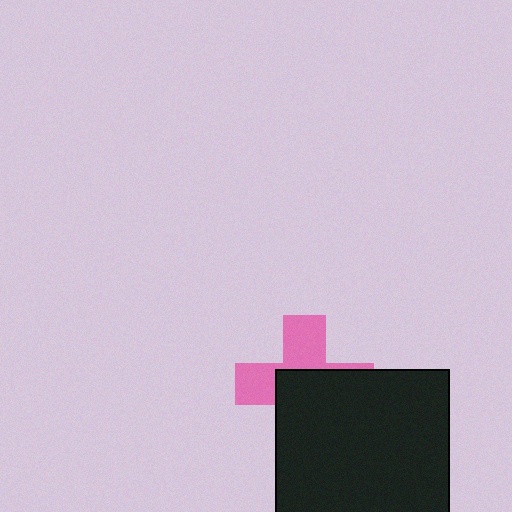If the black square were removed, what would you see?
You would see the complete pink cross.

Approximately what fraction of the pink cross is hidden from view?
Roughly 56% of the pink cross is hidden behind the black square.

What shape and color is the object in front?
The object in front is a black square.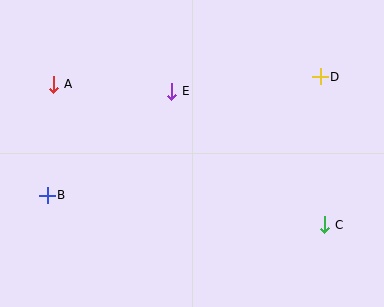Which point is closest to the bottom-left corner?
Point B is closest to the bottom-left corner.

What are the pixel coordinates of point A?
Point A is at (54, 84).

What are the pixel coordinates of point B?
Point B is at (47, 195).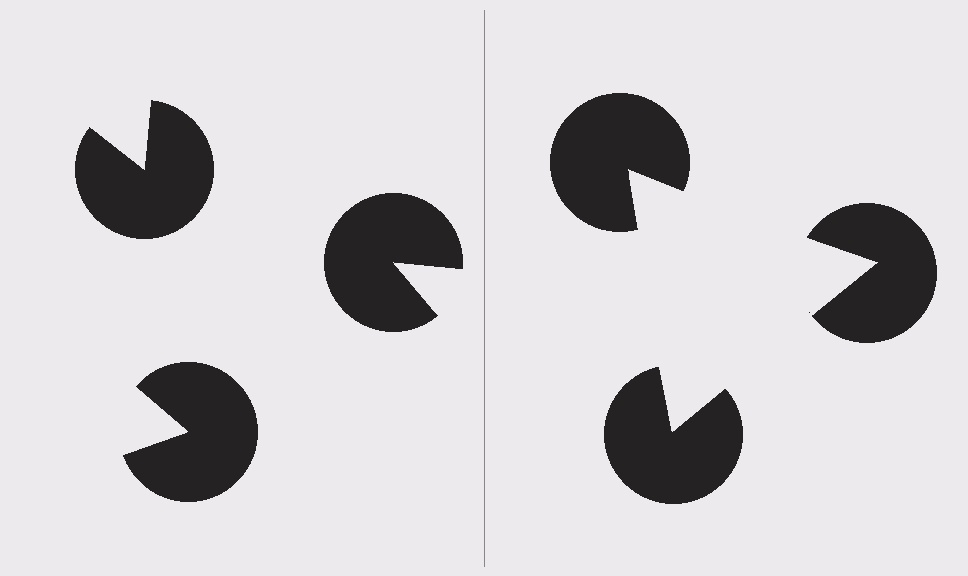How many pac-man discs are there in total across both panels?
6 — 3 on each side.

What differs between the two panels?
The pac-man discs are positioned identically on both sides; only the wedge orientations differ. On the right they align to a triangle; on the left they are misaligned.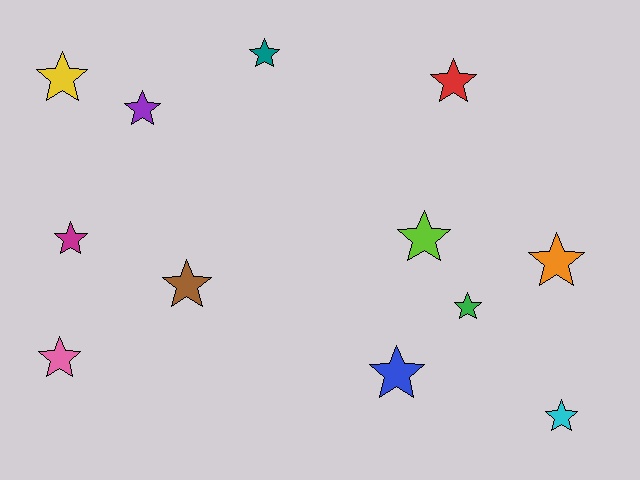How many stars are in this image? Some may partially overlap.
There are 12 stars.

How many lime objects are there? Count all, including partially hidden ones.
There is 1 lime object.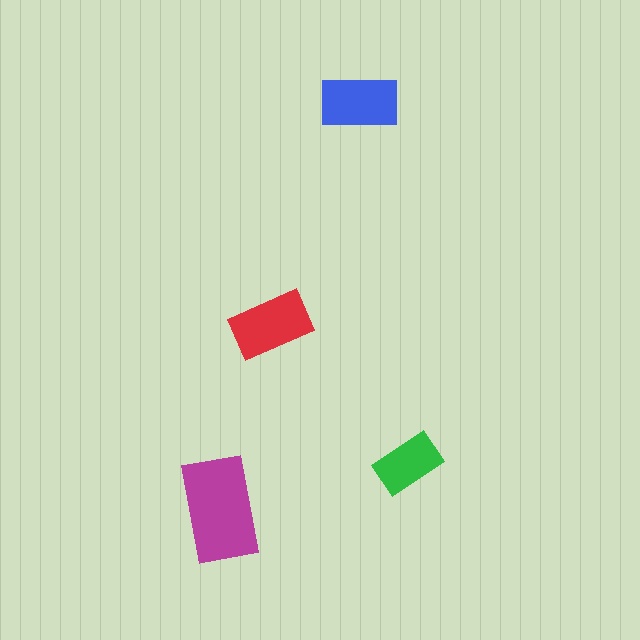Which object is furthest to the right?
The green rectangle is rightmost.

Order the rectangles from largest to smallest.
the magenta one, the red one, the blue one, the green one.